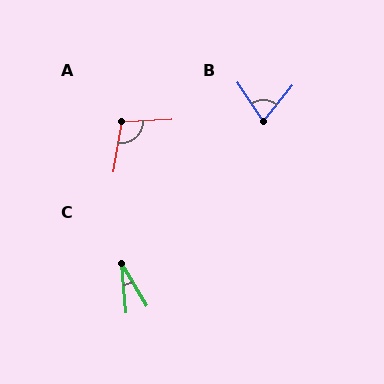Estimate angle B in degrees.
Approximately 73 degrees.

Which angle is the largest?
A, at approximately 102 degrees.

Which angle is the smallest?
C, at approximately 25 degrees.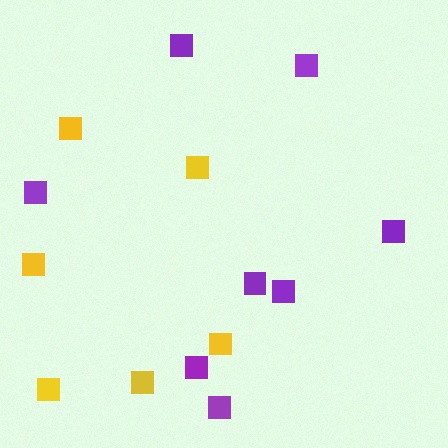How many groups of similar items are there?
There are 2 groups: one group of purple squares (8) and one group of yellow squares (6).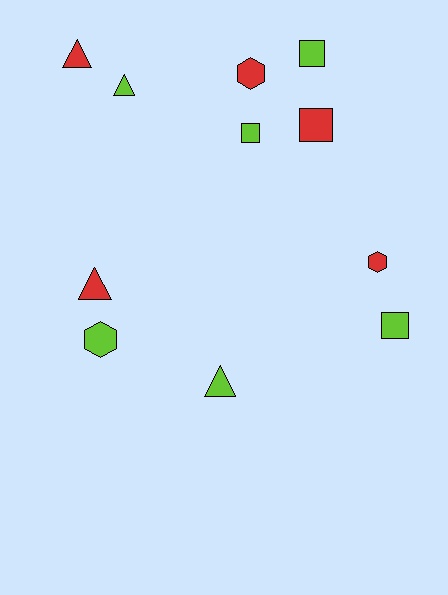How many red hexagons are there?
There are 2 red hexagons.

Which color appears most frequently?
Lime, with 6 objects.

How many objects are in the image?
There are 11 objects.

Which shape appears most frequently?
Triangle, with 4 objects.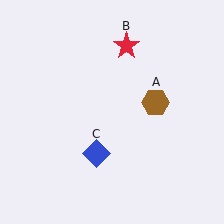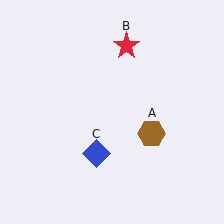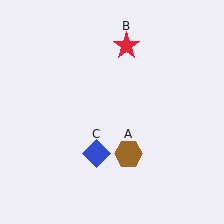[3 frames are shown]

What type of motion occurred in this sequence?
The brown hexagon (object A) rotated clockwise around the center of the scene.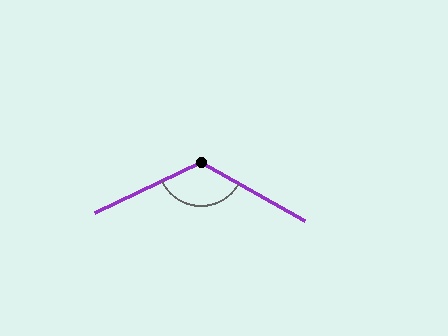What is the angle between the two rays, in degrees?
Approximately 126 degrees.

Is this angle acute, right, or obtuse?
It is obtuse.